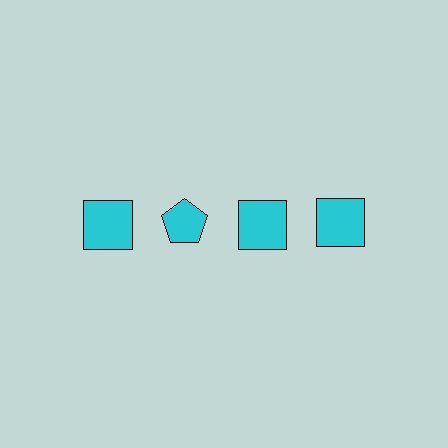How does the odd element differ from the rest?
It has a different shape: pentagon instead of square.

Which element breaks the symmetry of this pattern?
The cyan pentagon in the top row, second from left column breaks the symmetry. All other shapes are cyan squares.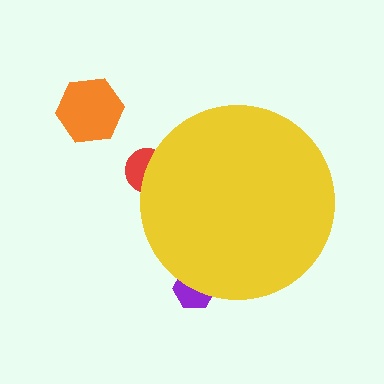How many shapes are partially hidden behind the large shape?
2 shapes are partially hidden.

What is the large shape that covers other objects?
A yellow circle.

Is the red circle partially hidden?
Yes, the red circle is partially hidden behind the yellow circle.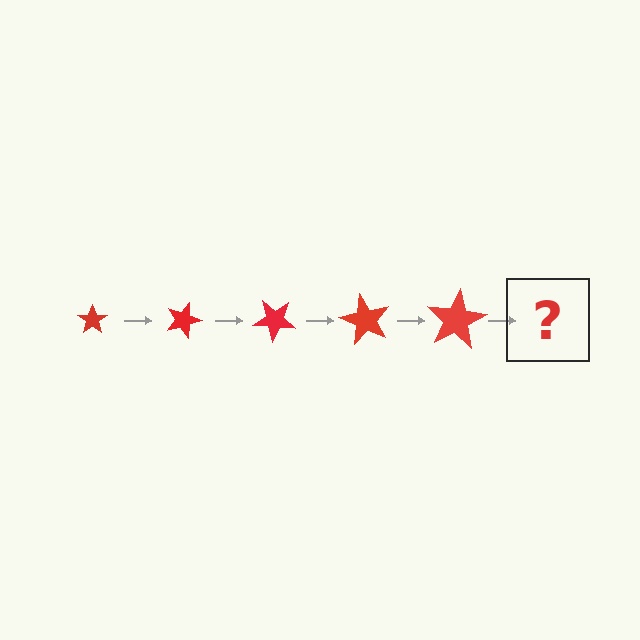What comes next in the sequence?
The next element should be a star, larger than the previous one and rotated 100 degrees from the start.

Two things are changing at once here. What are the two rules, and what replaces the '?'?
The two rules are that the star grows larger each step and it rotates 20 degrees each step. The '?' should be a star, larger than the previous one and rotated 100 degrees from the start.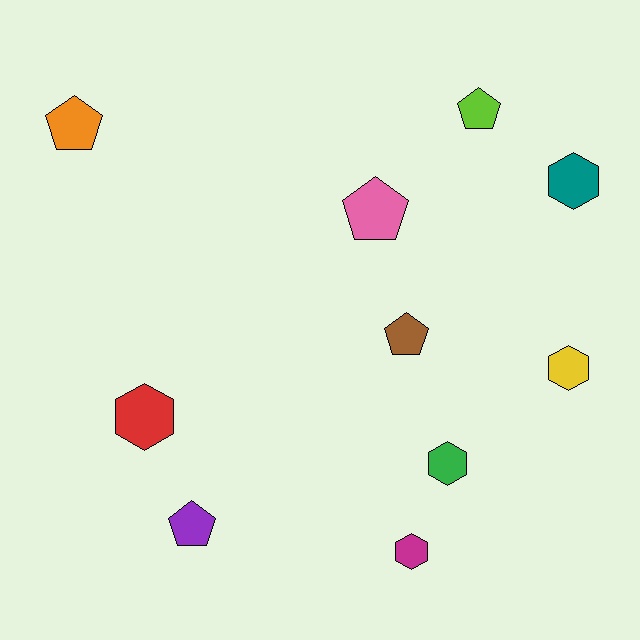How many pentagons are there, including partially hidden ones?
There are 5 pentagons.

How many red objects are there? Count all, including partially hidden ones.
There is 1 red object.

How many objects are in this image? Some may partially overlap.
There are 10 objects.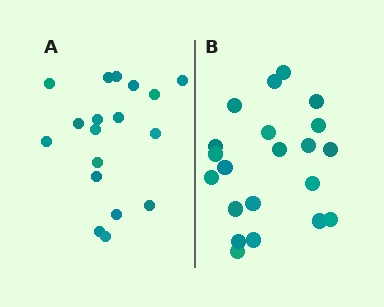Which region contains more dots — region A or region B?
Region B (the right region) has more dots.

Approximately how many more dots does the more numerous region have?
Region B has just a few more — roughly 2 or 3 more dots than region A.